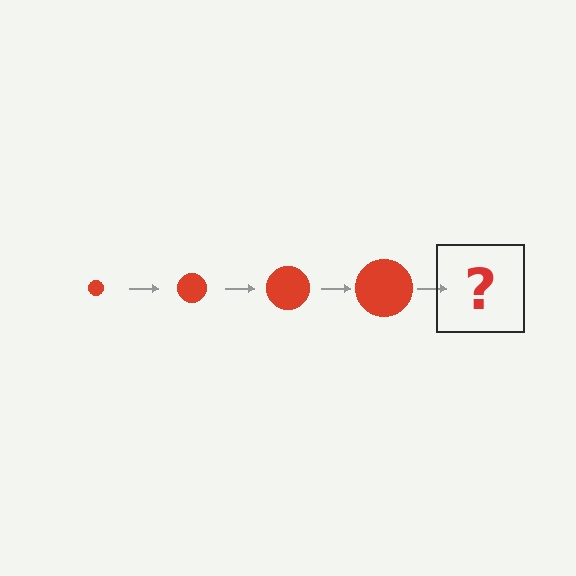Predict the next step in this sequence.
The next step is a red circle, larger than the previous one.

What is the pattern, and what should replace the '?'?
The pattern is that the circle gets progressively larger each step. The '?' should be a red circle, larger than the previous one.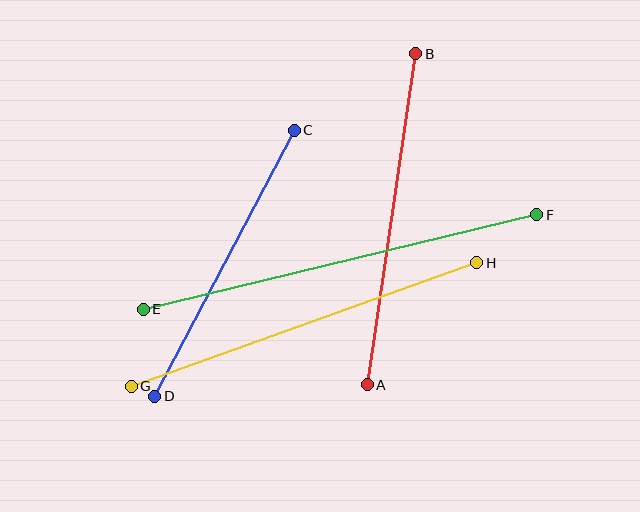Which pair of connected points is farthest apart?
Points E and F are farthest apart.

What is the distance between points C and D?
The distance is approximately 301 pixels.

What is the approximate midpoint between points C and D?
The midpoint is at approximately (224, 263) pixels.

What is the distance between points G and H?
The distance is approximately 367 pixels.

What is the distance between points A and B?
The distance is approximately 334 pixels.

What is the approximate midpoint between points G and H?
The midpoint is at approximately (304, 324) pixels.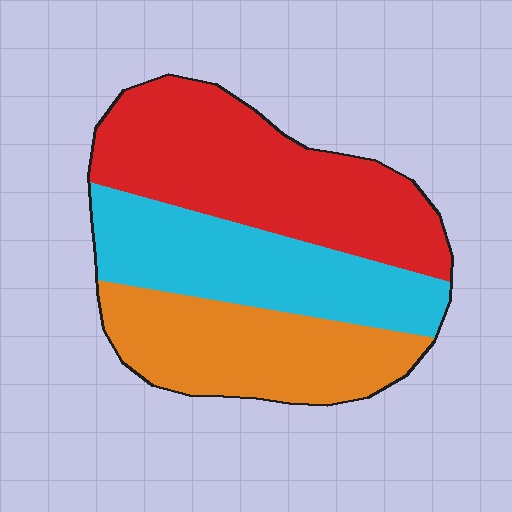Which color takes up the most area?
Red, at roughly 40%.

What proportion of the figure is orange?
Orange covers 29% of the figure.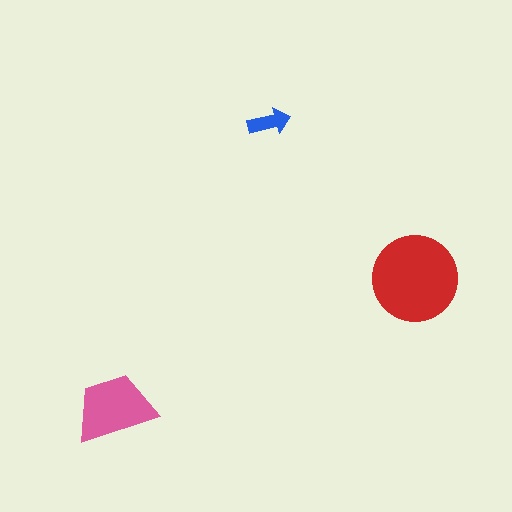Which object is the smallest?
The blue arrow.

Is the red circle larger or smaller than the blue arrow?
Larger.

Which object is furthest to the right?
The red circle is rightmost.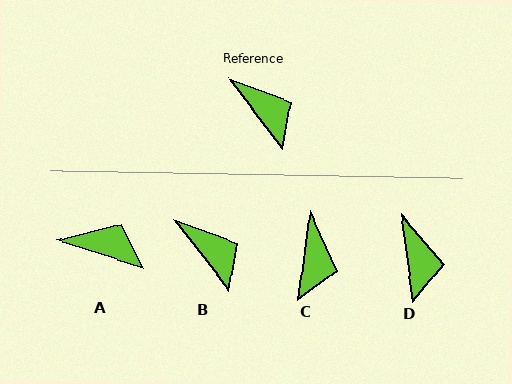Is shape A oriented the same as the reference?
No, it is off by about 35 degrees.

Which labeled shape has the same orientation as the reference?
B.